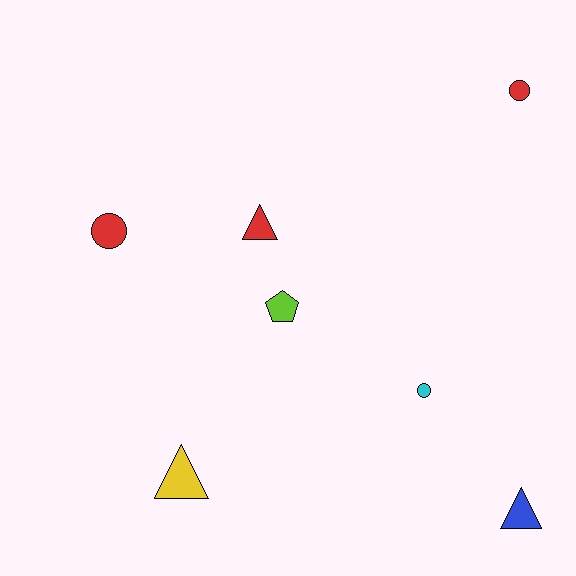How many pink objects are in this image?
There are no pink objects.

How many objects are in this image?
There are 7 objects.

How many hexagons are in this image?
There are no hexagons.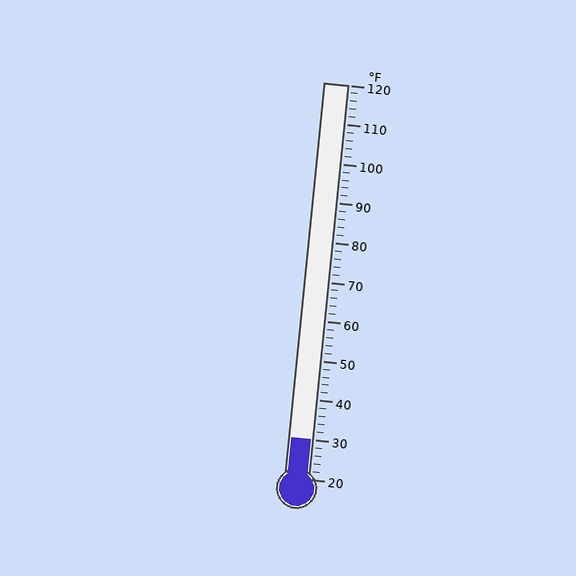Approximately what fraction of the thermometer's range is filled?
The thermometer is filled to approximately 10% of its range.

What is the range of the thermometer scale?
The thermometer scale ranges from 20°F to 120°F.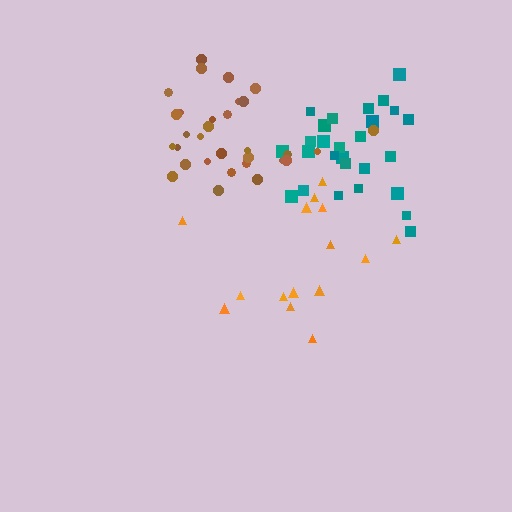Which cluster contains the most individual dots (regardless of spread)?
Brown (31).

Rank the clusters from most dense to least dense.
teal, brown, orange.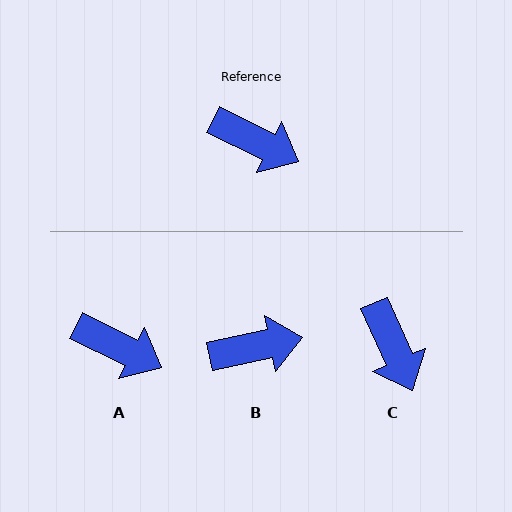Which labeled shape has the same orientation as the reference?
A.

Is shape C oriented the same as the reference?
No, it is off by about 40 degrees.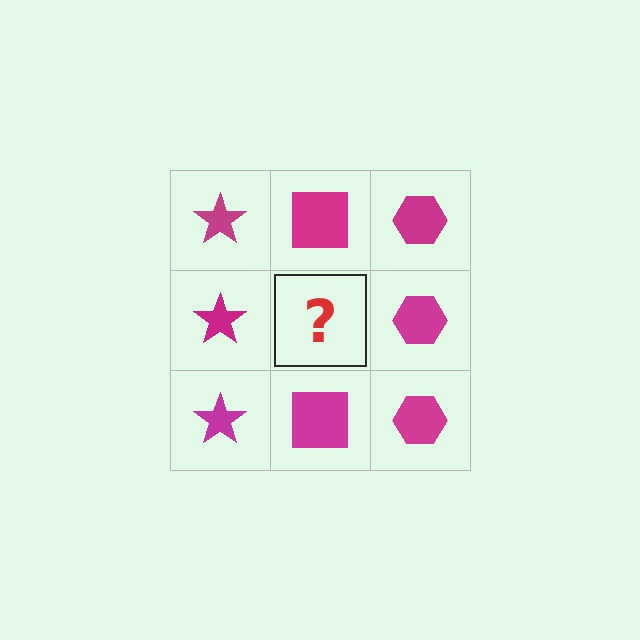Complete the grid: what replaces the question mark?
The question mark should be replaced with a magenta square.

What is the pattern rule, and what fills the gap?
The rule is that each column has a consistent shape. The gap should be filled with a magenta square.